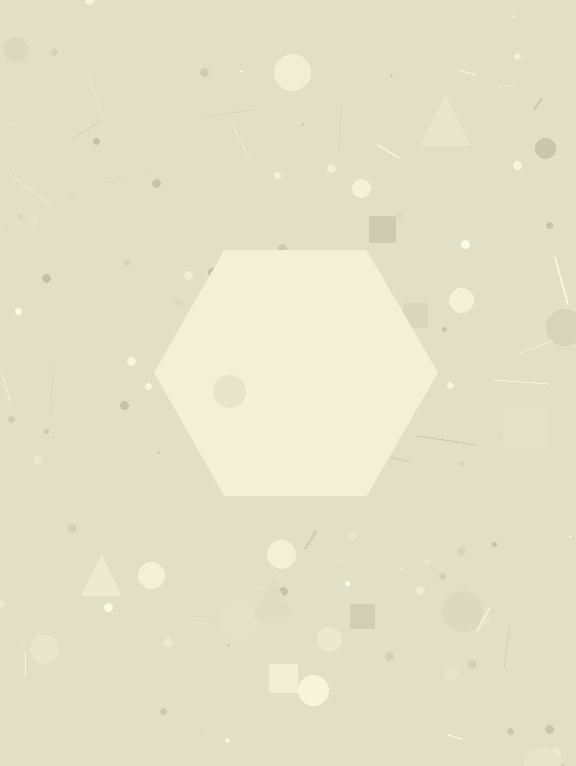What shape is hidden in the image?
A hexagon is hidden in the image.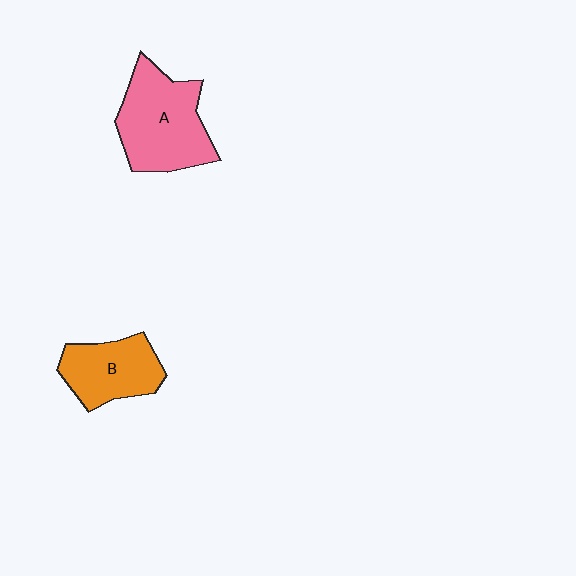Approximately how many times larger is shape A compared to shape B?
Approximately 1.4 times.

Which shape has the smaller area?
Shape B (orange).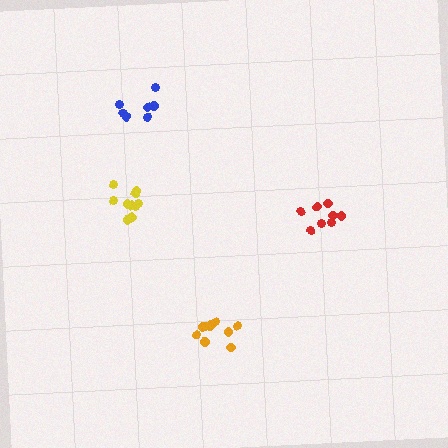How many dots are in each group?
Group 1: 8 dots, Group 2: 10 dots, Group 3: 10 dots, Group 4: 8 dots (36 total).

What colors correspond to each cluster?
The clusters are colored: red, orange, yellow, blue.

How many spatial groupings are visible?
There are 4 spatial groupings.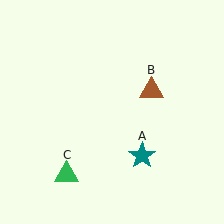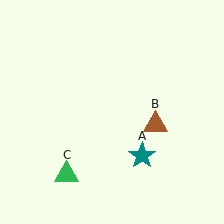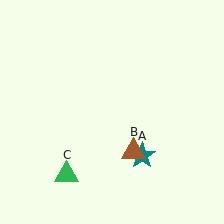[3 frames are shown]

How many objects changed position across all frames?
1 object changed position: brown triangle (object B).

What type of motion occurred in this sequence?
The brown triangle (object B) rotated clockwise around the center of the scene.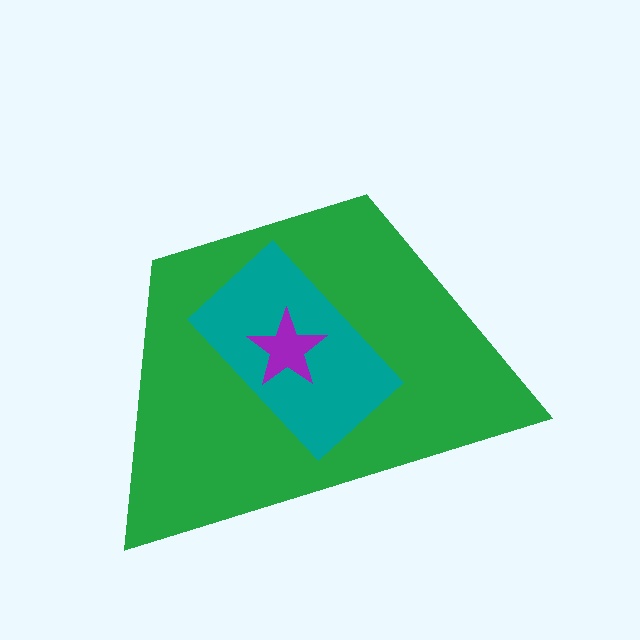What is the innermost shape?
The purple star.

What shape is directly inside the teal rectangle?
The purple star.